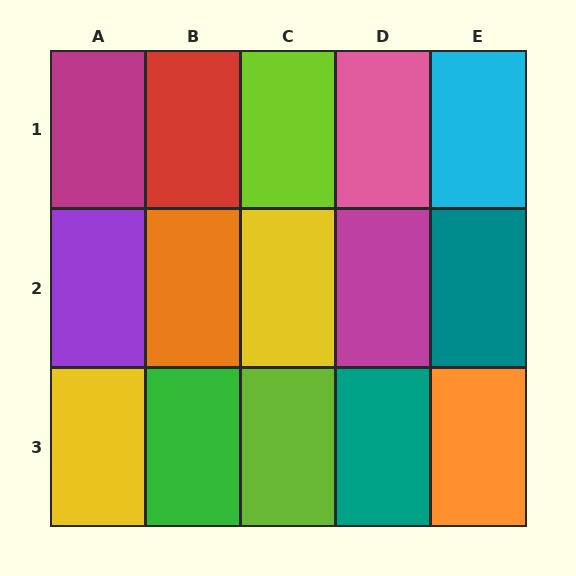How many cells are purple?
1 cell is purple.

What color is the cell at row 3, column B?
Green.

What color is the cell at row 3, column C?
Lime.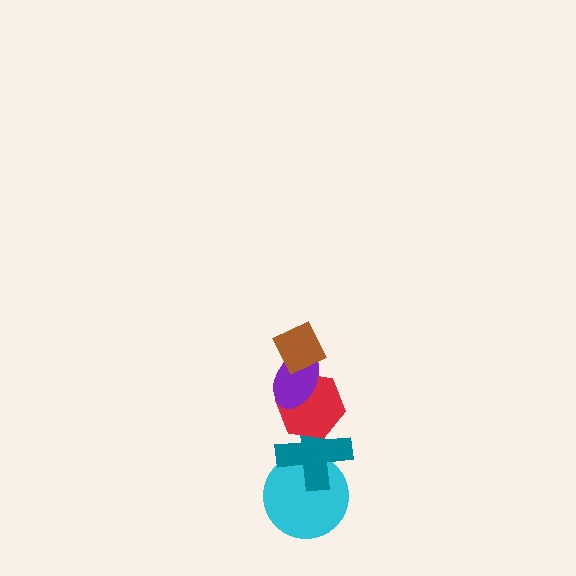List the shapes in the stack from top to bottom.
From top to bottom: the brown diamond, the purple ellipse, the red hexagon, the teal cross, the cyan circle.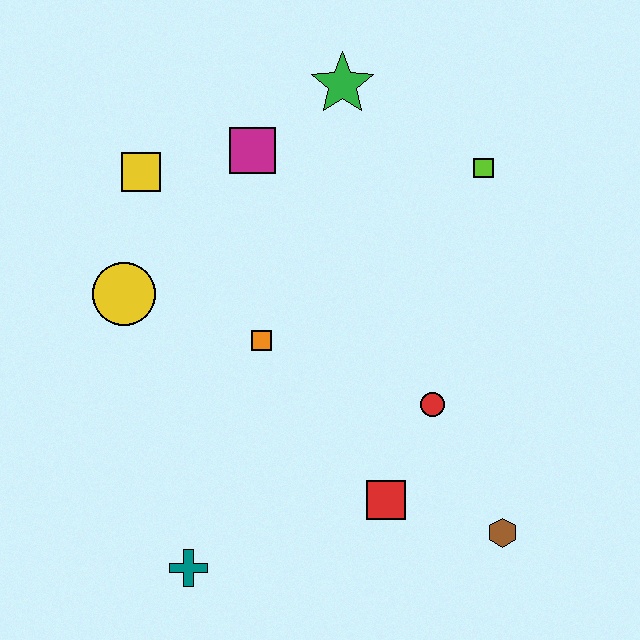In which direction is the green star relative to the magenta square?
The green star is to the right of the magenta square.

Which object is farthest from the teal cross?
The green star is farthest from the teal cross.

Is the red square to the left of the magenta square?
No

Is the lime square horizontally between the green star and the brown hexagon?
Yes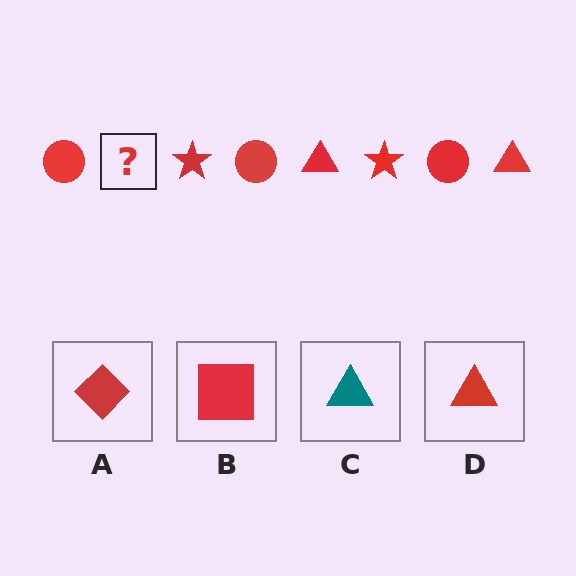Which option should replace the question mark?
Option D.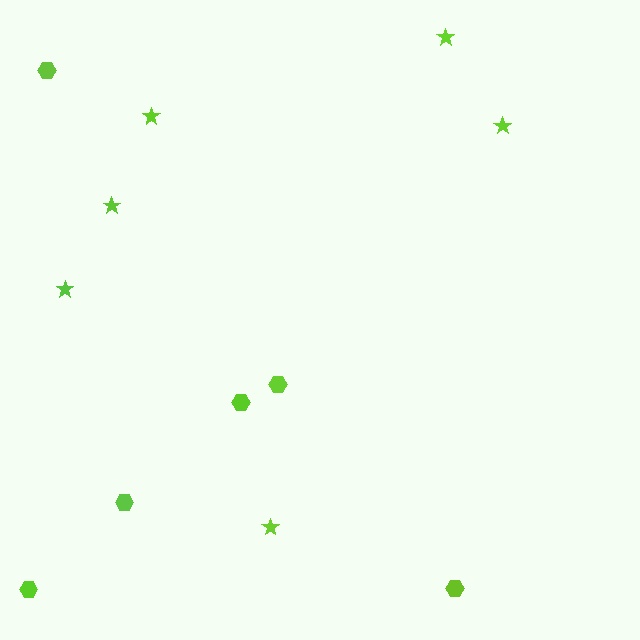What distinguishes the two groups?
There are 2 groups: one group of hexagons (6) and one group of stars (6).